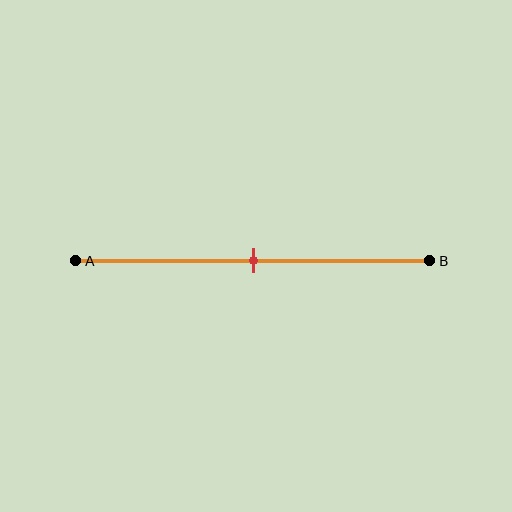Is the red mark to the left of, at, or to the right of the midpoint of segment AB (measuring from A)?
The red mark is approximately at the midpoint of segment AB.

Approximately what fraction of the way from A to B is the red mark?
The red mark is approximately 50% of the way from A to B.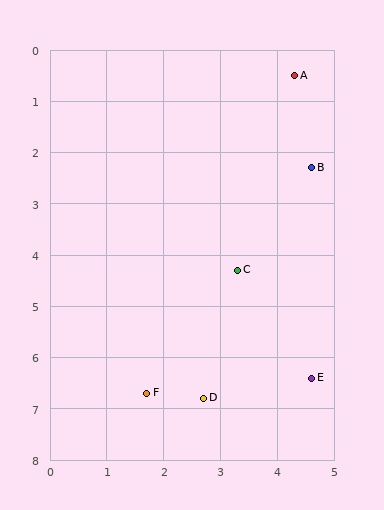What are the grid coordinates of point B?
Point B is at approximately (4.6, 2.3).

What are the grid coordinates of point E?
Point E is at approximately (4.6, 6.4).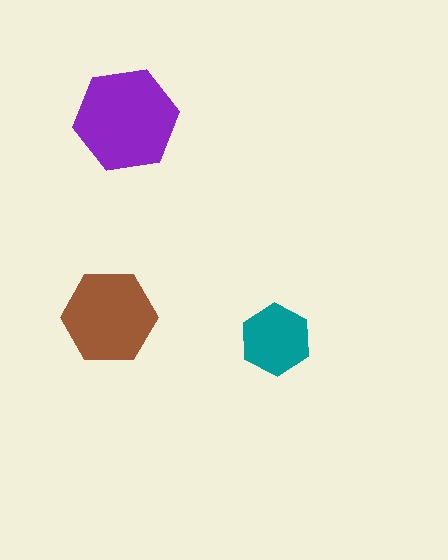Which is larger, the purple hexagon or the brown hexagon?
The purple one.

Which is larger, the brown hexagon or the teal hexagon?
The brown one.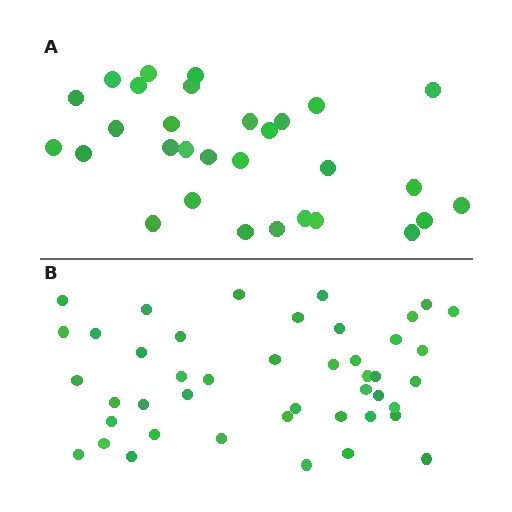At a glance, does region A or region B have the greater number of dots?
Region B (the bottom region) has more dots.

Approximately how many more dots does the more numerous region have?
Region B has approximately 15 more dots than region A.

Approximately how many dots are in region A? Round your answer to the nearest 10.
About 30 dots.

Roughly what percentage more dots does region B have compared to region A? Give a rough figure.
About 45% more.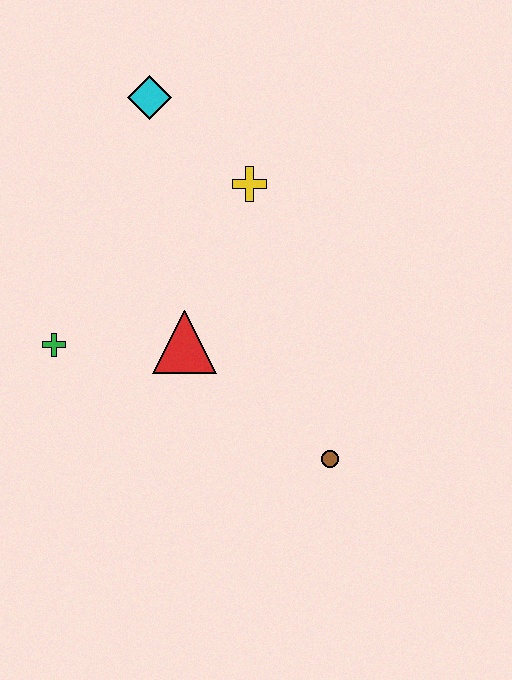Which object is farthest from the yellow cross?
The brown circle is farthest from the yellow cross.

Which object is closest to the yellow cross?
The cyan diamond is closest to the yellow cross.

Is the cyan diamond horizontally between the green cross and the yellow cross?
Yes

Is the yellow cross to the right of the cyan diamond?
Yes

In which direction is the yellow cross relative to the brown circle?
The yellow cross is above the brown circle.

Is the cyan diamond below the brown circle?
No